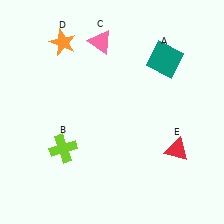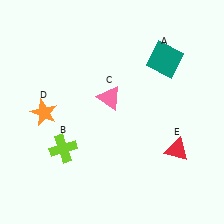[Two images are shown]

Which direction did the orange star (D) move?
The orange star (D) moved down.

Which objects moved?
The objects that moved are: the pink triangle (C), the orange star (D).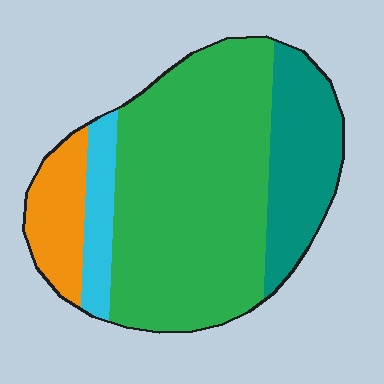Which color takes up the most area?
Green, at roughly 60%.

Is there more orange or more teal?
Teal.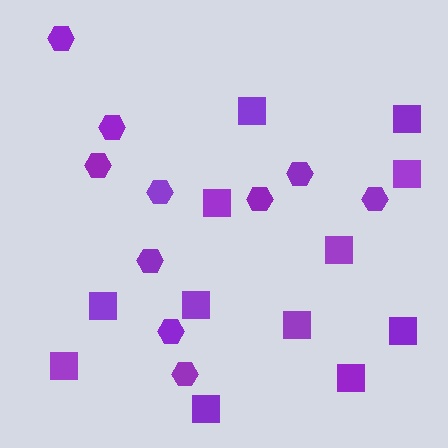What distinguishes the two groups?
There are 2 groups: one group of hexagons (10) and one group of squares (12).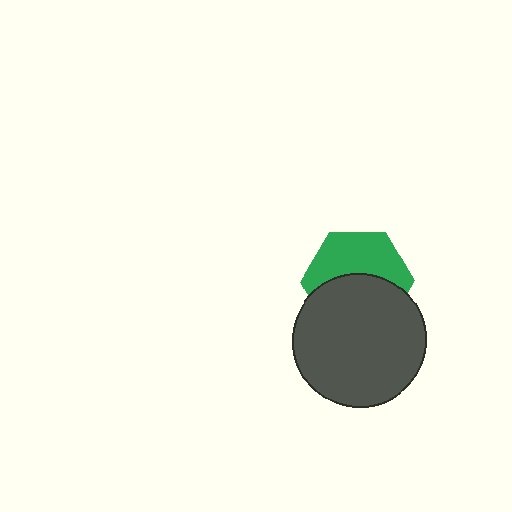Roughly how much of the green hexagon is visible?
About half of it is visible (roughly 48%).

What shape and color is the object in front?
The object in front is a dark gray circle.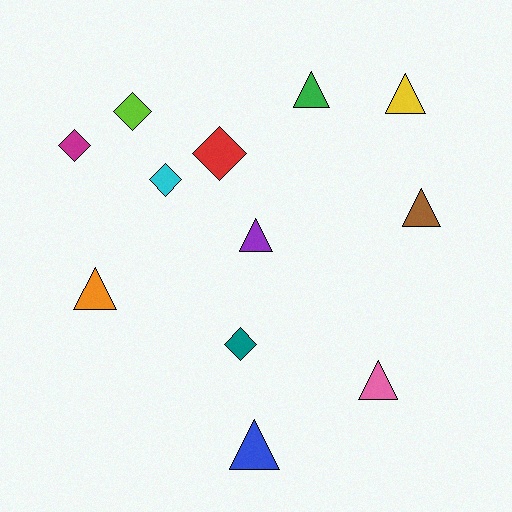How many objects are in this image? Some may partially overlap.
There are 12 objects.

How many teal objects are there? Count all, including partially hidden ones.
There is 1 teal object.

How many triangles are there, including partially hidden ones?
There are 7 triangles.